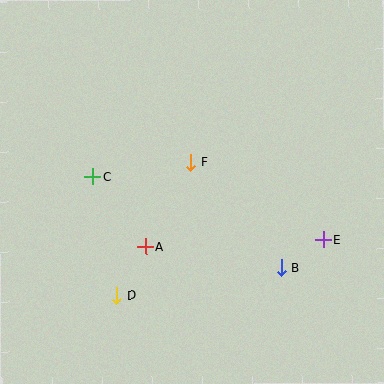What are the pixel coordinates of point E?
Point E is at (324, 240).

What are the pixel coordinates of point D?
Point D is at (117, 295).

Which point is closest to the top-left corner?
Point C is closest to the top-left corner.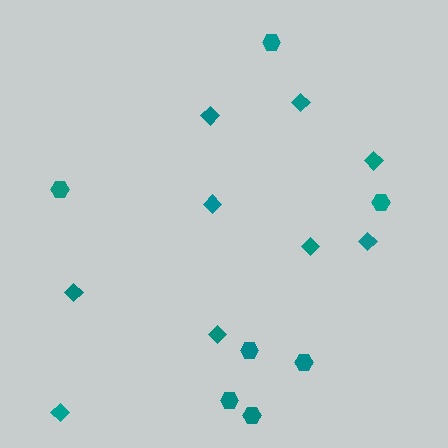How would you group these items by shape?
There are 2 groups: one group of diamonds (9) and one group of hexagons (7).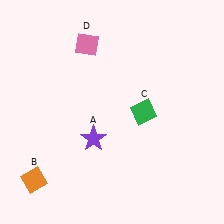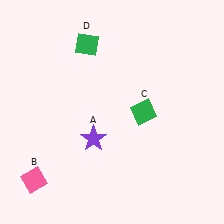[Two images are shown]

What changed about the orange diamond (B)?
In Image 1, B is orange. In Image 2, it changed to pink.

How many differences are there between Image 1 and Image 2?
There are 2 differences between the two images.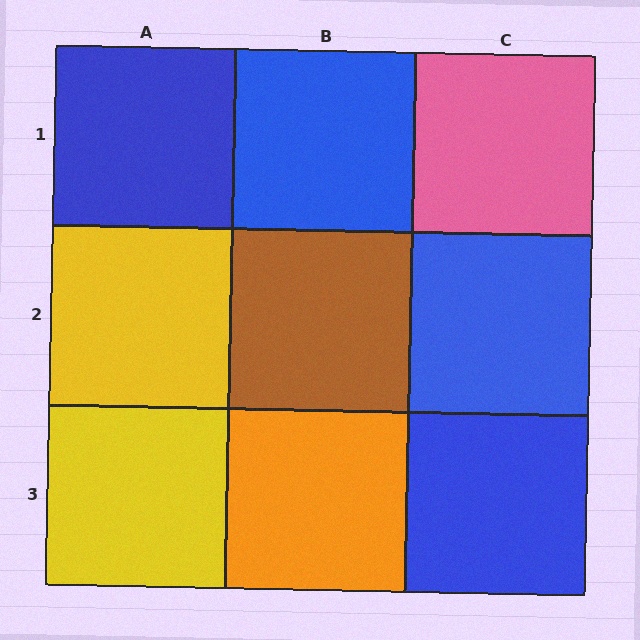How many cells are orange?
1 cell is orange.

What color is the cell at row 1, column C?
Pink.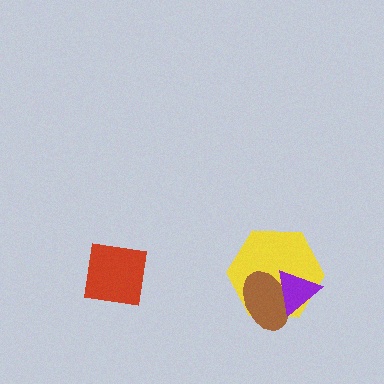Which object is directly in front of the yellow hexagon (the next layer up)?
The brown ellipse is directly in front of the yellow hexagon.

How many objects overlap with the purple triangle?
2 objects overlap with the purple triangle.